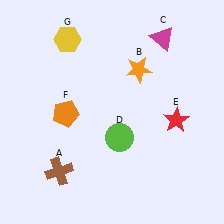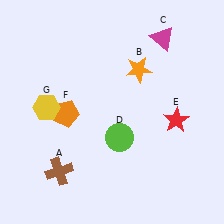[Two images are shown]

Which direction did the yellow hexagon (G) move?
The yellow hexagon (G) moved down.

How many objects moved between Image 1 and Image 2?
1 object moved between the two images.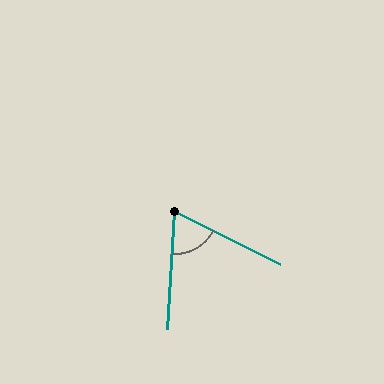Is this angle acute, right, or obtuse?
It is acute.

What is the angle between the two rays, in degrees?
Approximately 67 degrees.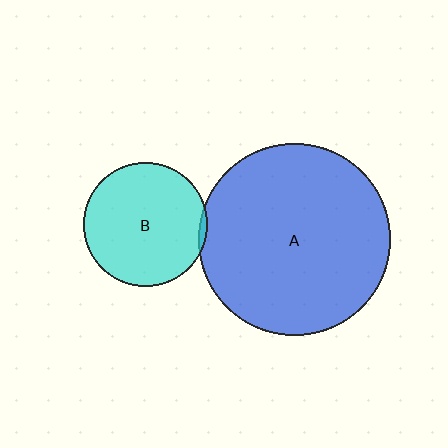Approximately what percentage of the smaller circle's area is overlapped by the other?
Approximately 5%.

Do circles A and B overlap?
Yes.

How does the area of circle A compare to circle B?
Approximately 2.4 times.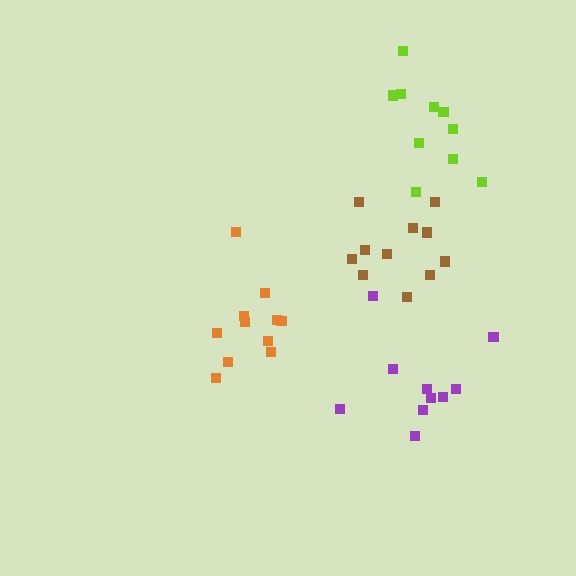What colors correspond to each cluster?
The clusters are colored: purple, orange, brown, lime.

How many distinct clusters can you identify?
There are 4 distinct clusters.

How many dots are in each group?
Group 1: 10 dots, Group 2: 11 dots, Group 3: 11 dots, Group 4: 10 dots (42 total).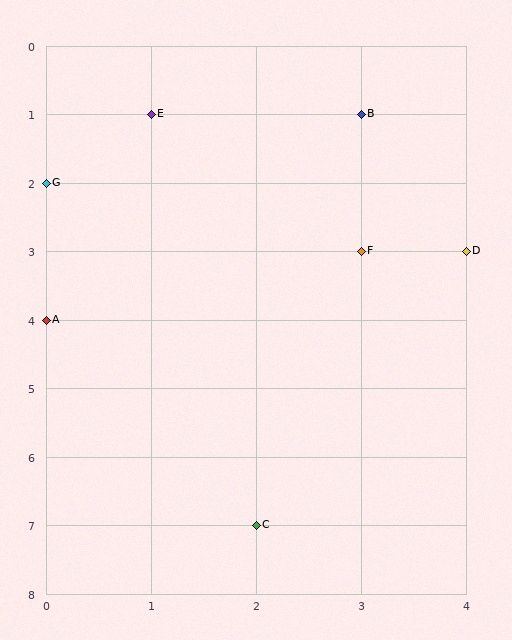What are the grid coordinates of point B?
Point B is at grid coordinates (3, 1).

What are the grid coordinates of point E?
Point E is at grid coordinates (1, 1).